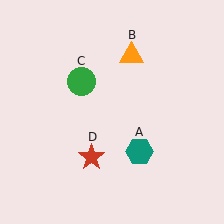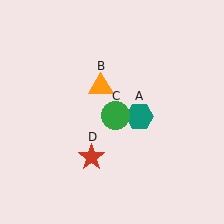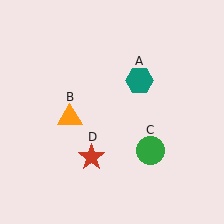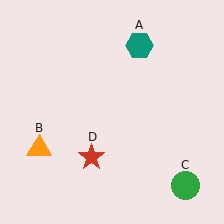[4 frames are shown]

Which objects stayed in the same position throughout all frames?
Red star (object D) remained stationary.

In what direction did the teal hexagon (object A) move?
The teal hexagon (object A) moved up.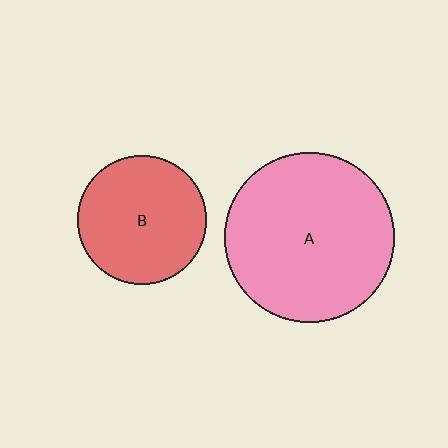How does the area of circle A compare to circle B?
Approximately 1.7 times.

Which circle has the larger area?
Circle A (pink).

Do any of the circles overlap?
No, none of the circles overlap.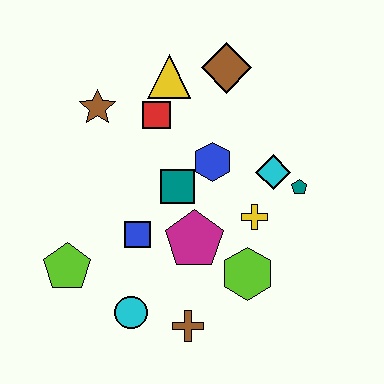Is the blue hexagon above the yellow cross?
Yes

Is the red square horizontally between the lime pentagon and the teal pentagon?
Yes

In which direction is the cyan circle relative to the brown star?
The cyan circle is below the brown star.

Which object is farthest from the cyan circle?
The brown diamond is farthest from the cyan circle.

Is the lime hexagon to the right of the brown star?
Yes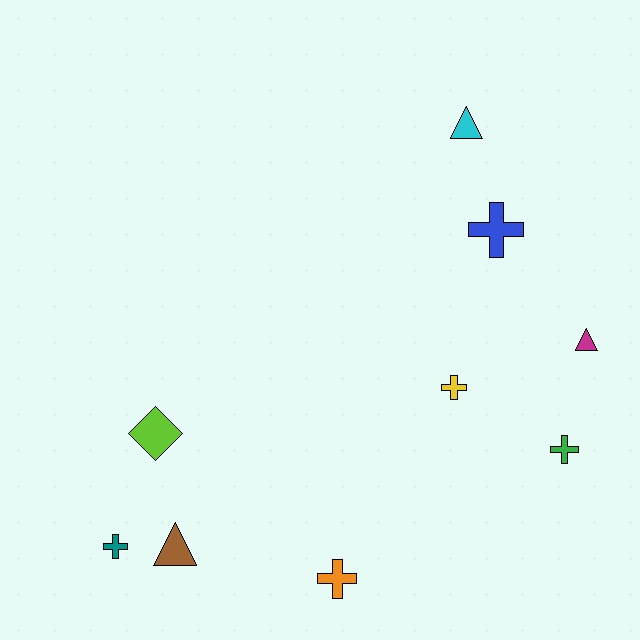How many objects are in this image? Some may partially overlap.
There are 9 objects.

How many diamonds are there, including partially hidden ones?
There is 1 diamond.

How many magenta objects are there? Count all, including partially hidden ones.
There is 1 magenta object.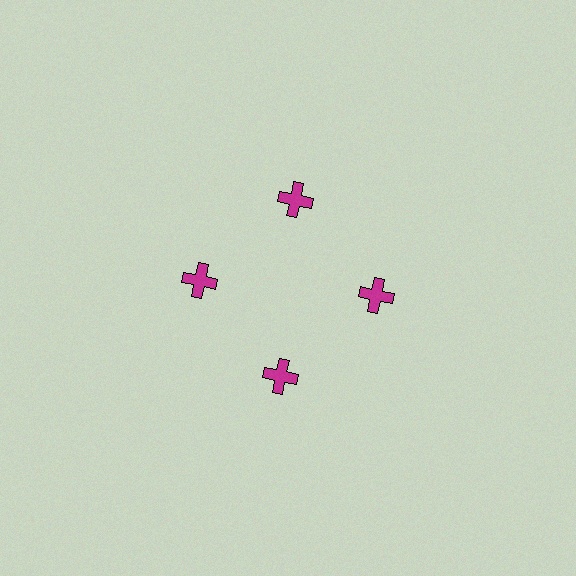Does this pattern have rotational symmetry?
Yes, this pattern has 4-fold rotational symmetry. It looks the same after rotating 90 degrees around the center.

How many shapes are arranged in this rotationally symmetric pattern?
There are 4 shapes, arranged in 4 groups of 1.